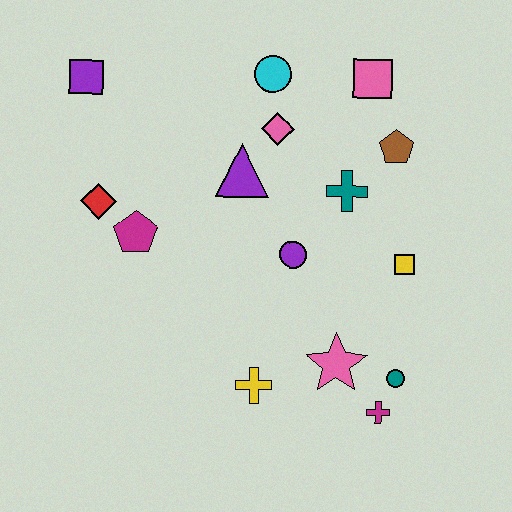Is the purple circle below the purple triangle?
Yes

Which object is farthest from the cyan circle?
The magenta cross is farthest from the cyan circle.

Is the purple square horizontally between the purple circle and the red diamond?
No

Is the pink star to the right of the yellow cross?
Yes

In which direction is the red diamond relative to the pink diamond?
The red diamond is to the left of the pink diamond.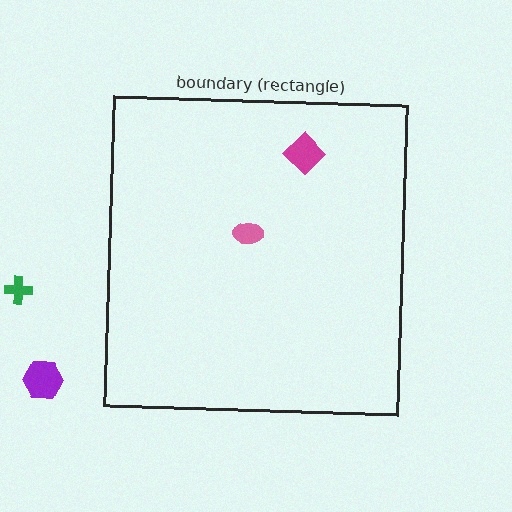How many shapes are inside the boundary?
2 inside, 2 outside.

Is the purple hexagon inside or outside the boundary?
Outside.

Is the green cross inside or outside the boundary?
Outside.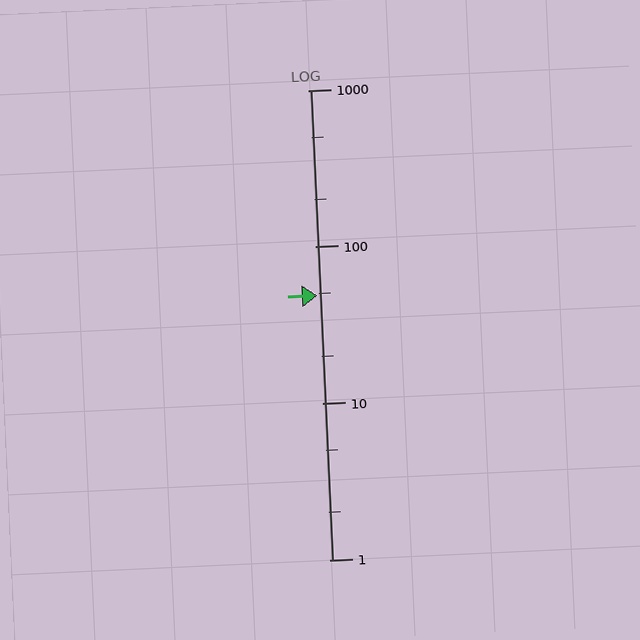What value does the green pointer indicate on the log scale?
The pointer indicates approximately 49.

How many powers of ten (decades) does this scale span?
The scale spans 3 decades, from 1 to 1000.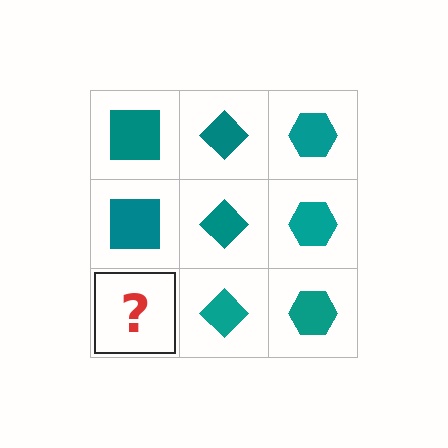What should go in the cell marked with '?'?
The missing cell should contain a teal square.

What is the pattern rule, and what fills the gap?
The rule is that each column has a consistent shape. The gap should be filled with a teal square.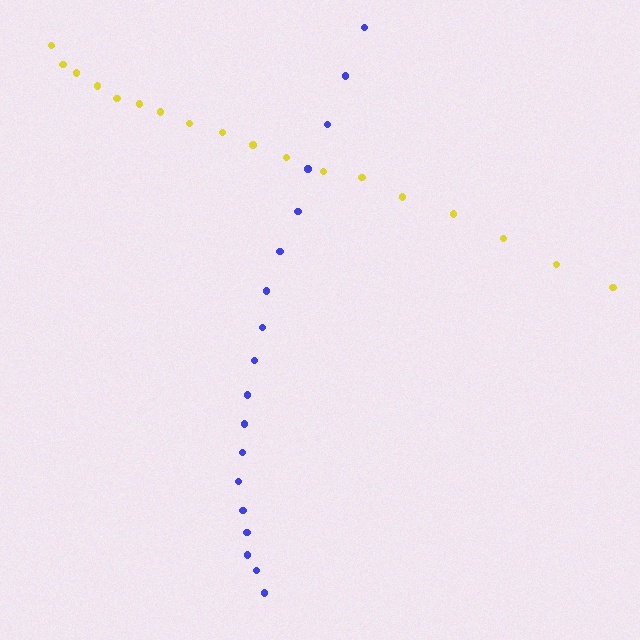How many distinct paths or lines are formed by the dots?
There are 2 distinct paths.